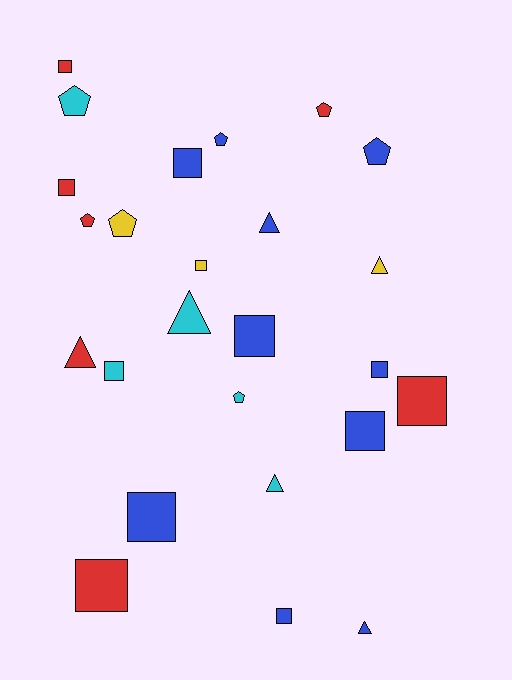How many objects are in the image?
There are 25 objects.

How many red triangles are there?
There is 1 red triangle.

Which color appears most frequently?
Blue, with 10 objects.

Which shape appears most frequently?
Square, with 12 objects.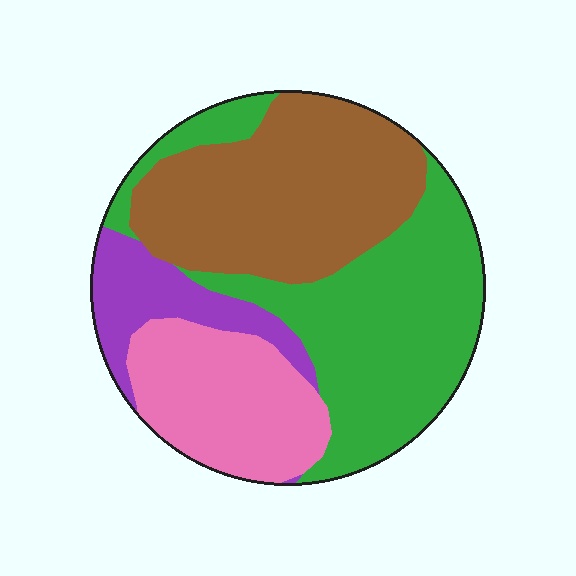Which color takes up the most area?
Green, at roughly 35%.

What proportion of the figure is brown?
Brown covers 32% of the figure.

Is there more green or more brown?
Green.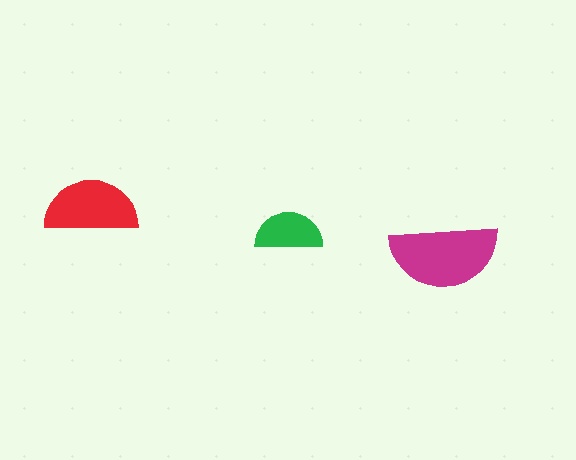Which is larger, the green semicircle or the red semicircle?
The red one.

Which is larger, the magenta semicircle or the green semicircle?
The magenta one.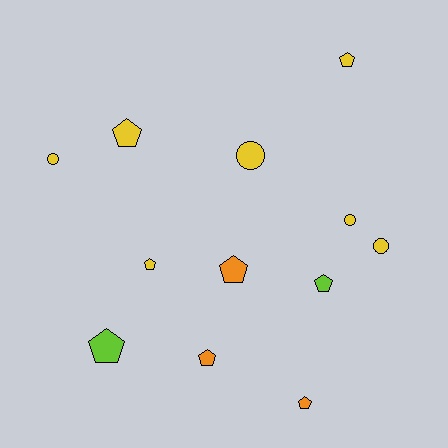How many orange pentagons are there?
There are 3 orange pentagons.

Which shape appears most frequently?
Pentagon, with 8 objects.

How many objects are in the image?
There are 12 objects.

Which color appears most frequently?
Yellow, with 7 objects.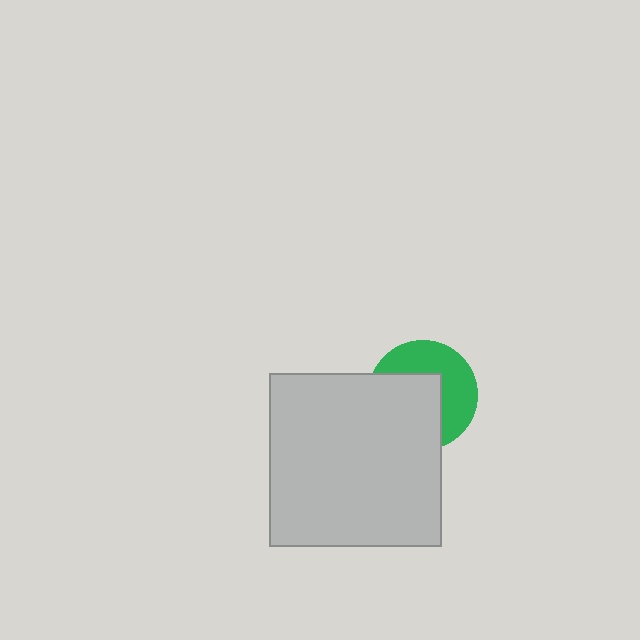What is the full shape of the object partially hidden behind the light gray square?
The partially hidden object is a green circle.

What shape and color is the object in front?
The object in front is a light gray square.